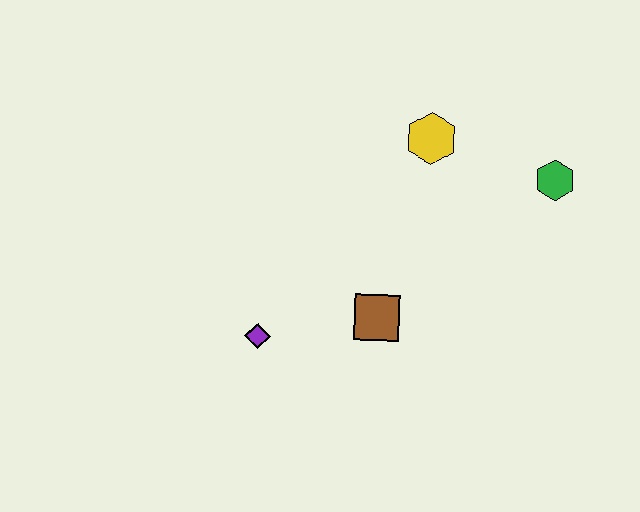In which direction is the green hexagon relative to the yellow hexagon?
The green hexagon is to the right of the yellow hexagon.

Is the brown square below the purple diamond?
No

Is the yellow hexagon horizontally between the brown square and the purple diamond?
No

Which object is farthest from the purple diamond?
The green hexagon is farthest from the purple diamond.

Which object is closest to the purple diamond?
The brown square is closest to the purple diamond.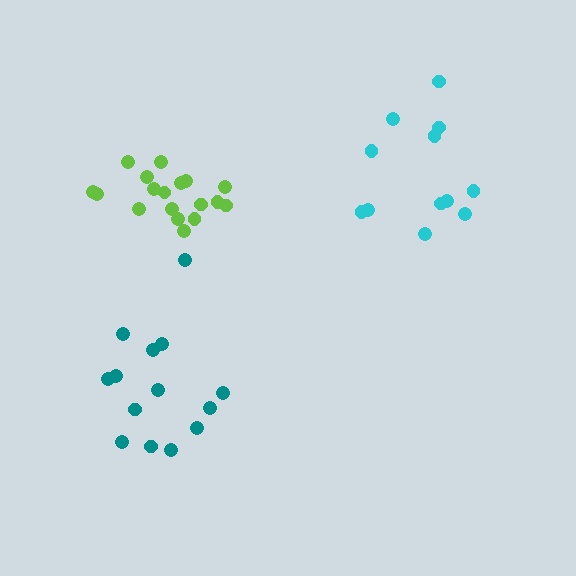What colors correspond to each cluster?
The clusters are colored: lime, cyan, teal.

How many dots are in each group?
Group 1: 18 dots, Group 2: 12 dots, Group 3: 14 dots (44 total).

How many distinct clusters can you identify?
There are 3 distinct clusters.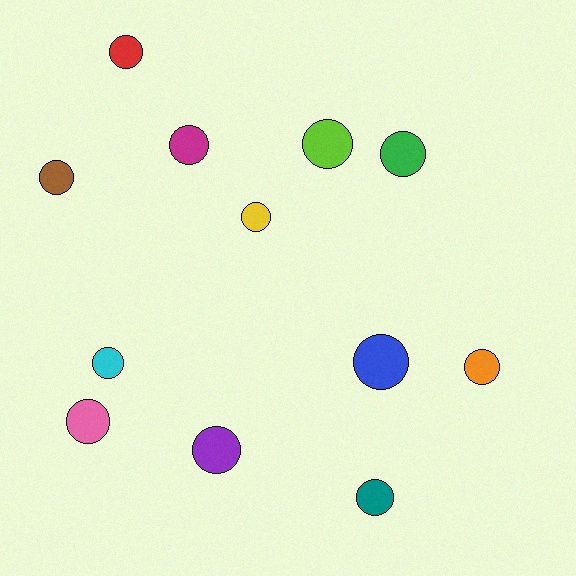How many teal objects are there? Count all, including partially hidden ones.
There is 1 teal object.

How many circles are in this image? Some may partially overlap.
There are 12 circles.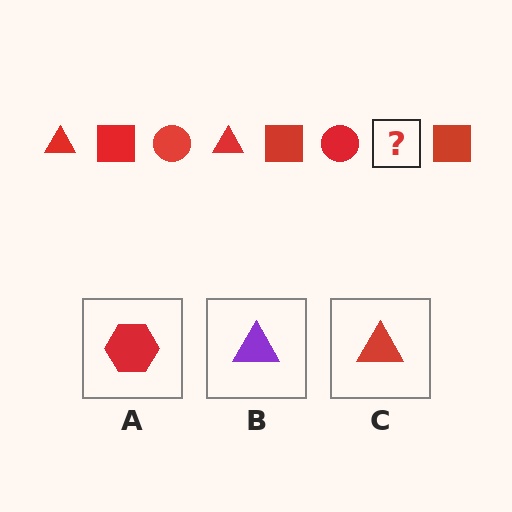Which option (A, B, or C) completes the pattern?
C.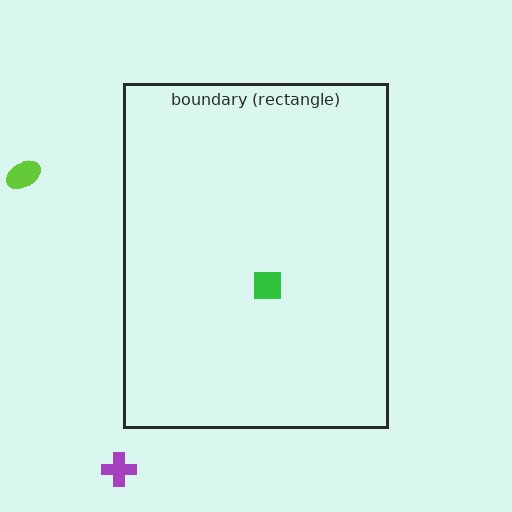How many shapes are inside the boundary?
1 inside, 2 outside.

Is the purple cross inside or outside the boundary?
Outside.